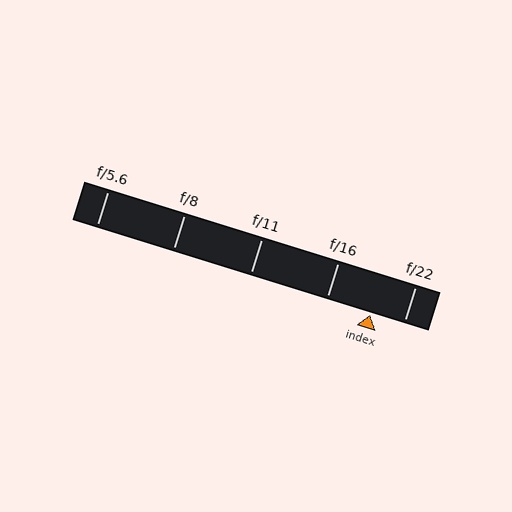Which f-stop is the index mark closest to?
The index mark is closest to f/22.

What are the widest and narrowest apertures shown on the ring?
The widest aperture shown is f/5.6 and the narrowest is f/22.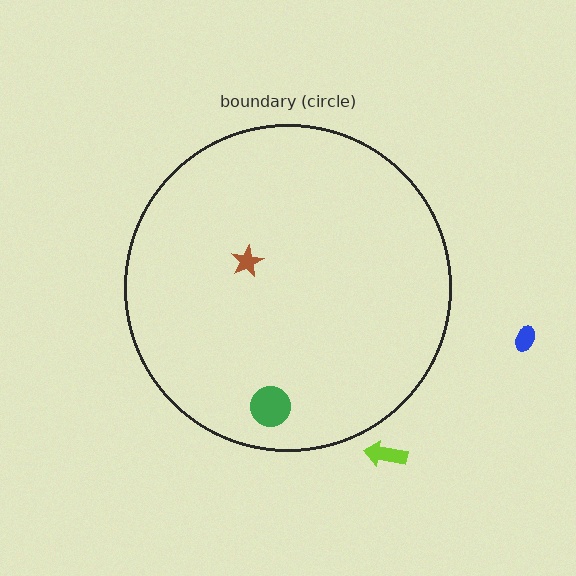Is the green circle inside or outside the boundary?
Inside.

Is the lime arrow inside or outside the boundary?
Outside.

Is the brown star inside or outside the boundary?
Inside.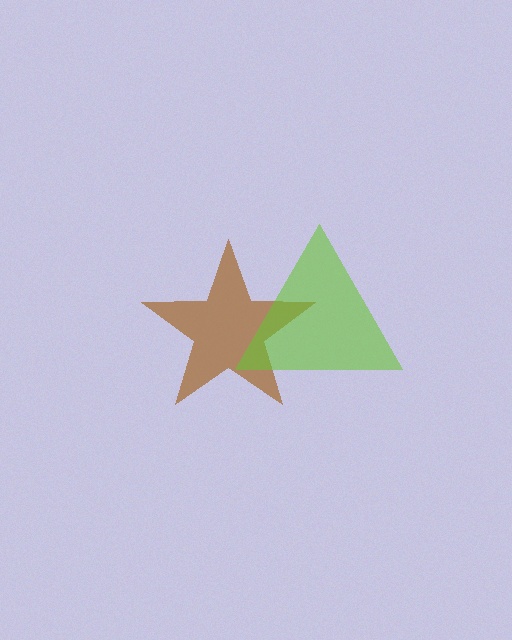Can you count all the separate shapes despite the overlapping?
Yes, there are 2 separate shapes.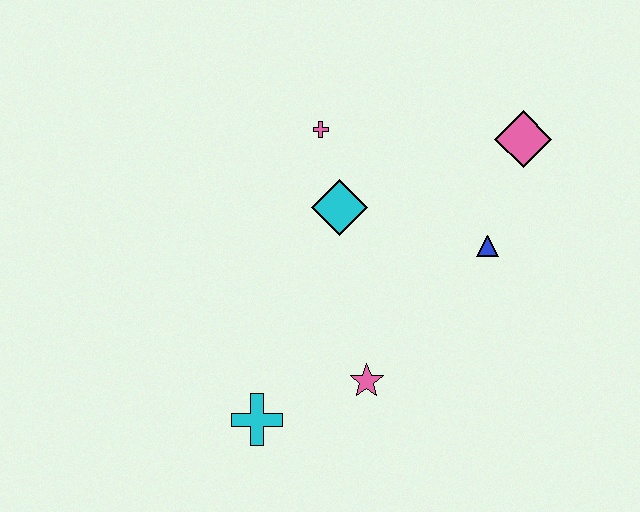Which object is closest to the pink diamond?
The blue triangle is closest to the pink diamond.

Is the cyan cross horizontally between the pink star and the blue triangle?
No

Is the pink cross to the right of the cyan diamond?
No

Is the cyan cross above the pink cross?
No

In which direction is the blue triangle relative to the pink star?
The blue triangle is above the pink star.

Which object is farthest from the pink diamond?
The cyan cross is farthest from the pink diamond.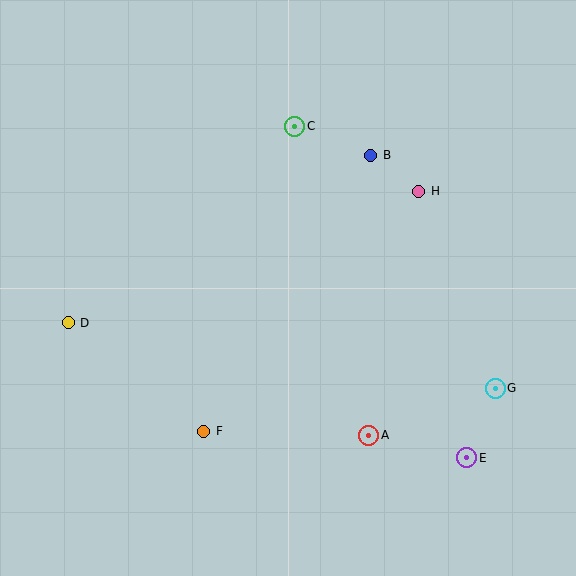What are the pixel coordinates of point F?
Point F is at (204, 431).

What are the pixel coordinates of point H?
Point H is at (419, 191).